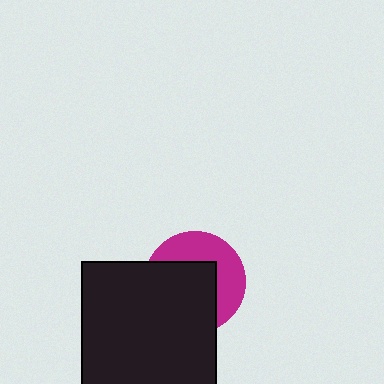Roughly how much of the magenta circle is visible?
A small part of it is visible (roughly 43%).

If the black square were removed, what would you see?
You would see the complete magenta circle.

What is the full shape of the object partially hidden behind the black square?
The partially hidden object is a magenta circle.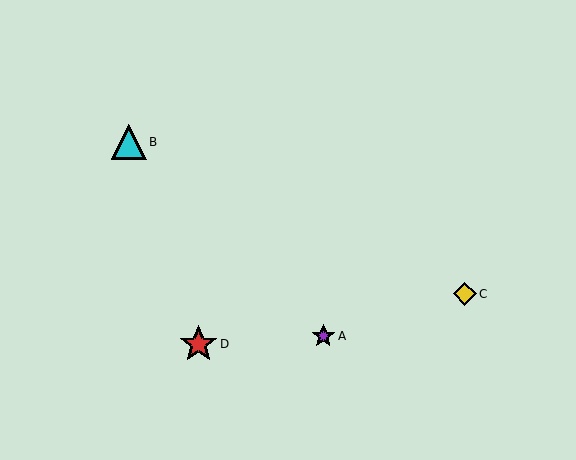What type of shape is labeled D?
Shape D is a red star.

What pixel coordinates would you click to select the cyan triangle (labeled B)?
Click at (129, 142) to select the cyan triangle B.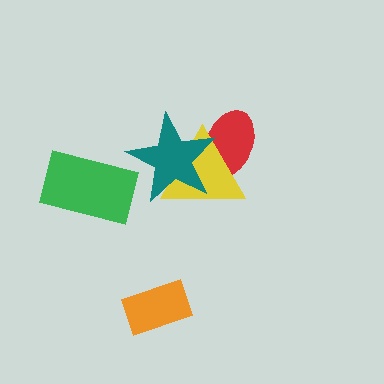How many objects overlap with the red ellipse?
2 objects overlap with the red ellipse.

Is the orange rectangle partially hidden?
No, no other shape covers it.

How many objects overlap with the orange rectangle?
0 objects overlap with the orange rectangle.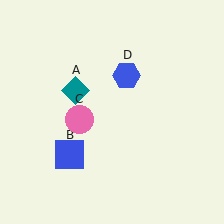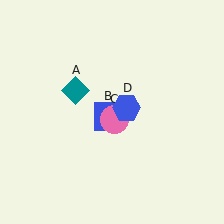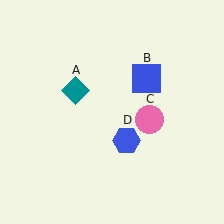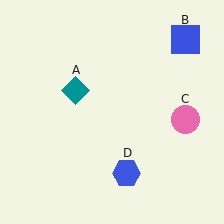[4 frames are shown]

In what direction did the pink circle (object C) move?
The pink circle (object C) moved right.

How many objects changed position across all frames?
3 objects changed position: blue square (object B), pink circle (object C), blue hexagon (object D).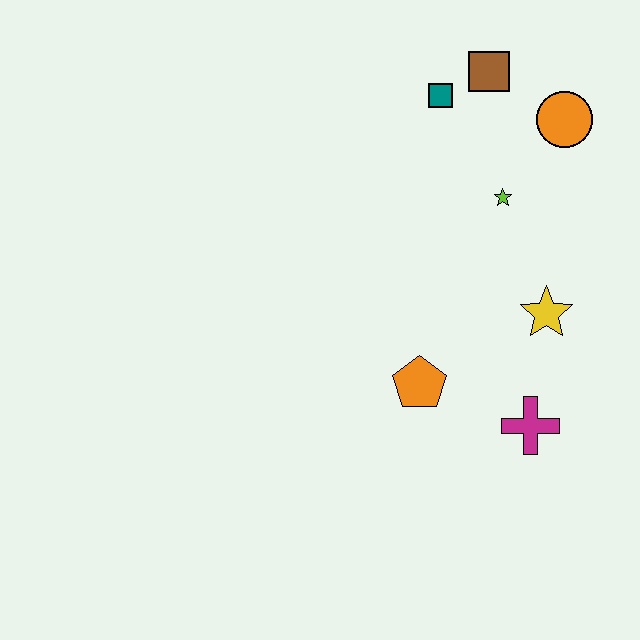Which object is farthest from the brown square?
The magenta cross is farthest from the brown square.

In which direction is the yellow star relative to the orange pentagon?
The yellow star is to the right of the orange pentagon.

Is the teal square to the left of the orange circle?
Yes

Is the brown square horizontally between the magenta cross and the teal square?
Yes